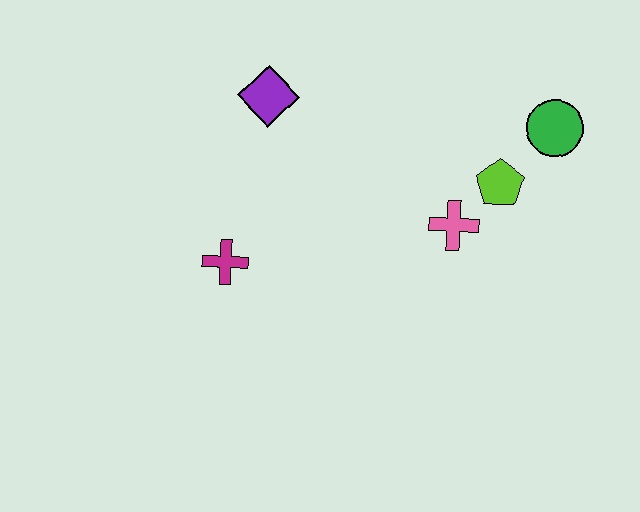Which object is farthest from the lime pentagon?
The magenta cross is farthest from the lime pentagon.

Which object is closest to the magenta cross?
The purple diamond is closest to the magenta cross.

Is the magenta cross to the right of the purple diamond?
No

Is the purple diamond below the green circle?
No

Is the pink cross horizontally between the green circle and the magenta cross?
Yes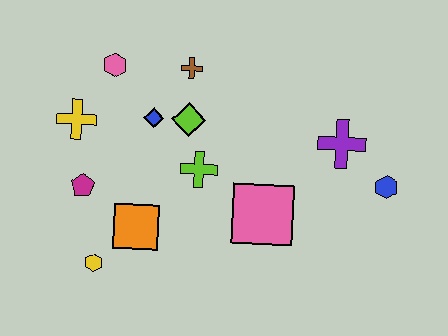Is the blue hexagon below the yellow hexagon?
No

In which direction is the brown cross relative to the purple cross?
The brown cross is to the left of the purple cross.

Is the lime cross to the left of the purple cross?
Yes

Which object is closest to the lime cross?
The lime diamond is closest to the lime cross.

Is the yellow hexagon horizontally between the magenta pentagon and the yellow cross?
No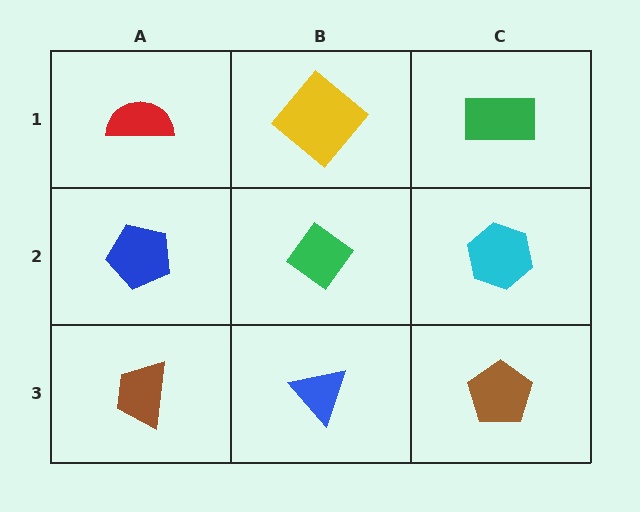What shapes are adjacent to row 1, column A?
A blue pentagon (row 2, column A), a yellow diamond (row 1, column B).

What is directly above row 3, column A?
A blue pentagon.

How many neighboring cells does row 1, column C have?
2.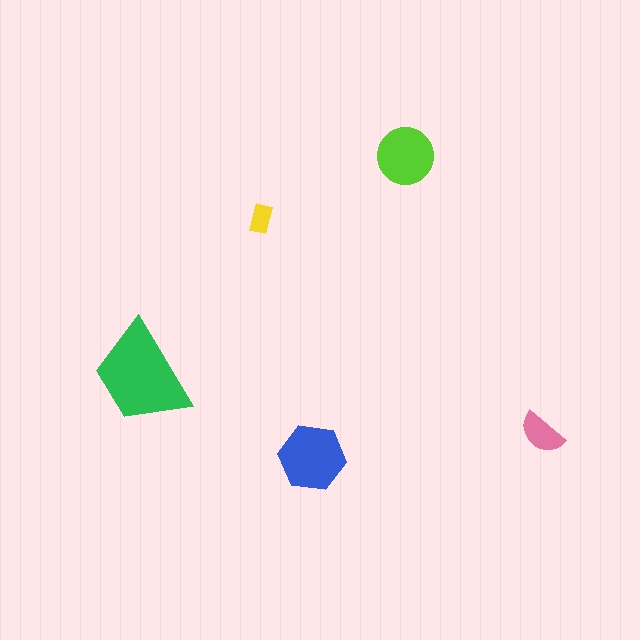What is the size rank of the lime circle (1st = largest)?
3rd.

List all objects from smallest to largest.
The yellow rectangle, the pink semicircle, the lime circle, the blue hexagon, the green trapezoid.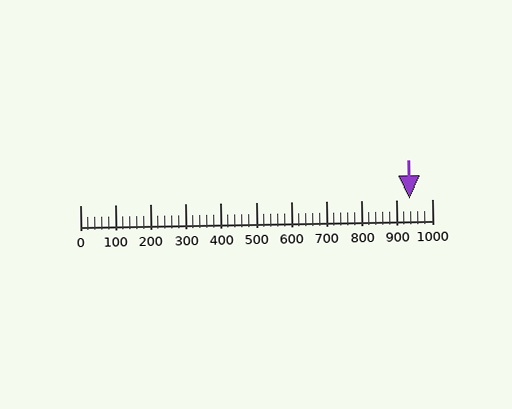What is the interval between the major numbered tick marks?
The major tick marks are spaced 100 units apart.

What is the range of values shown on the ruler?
The ruler shows values from 0 to 1000.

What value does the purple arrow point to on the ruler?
The purple arrow points to approximately 937.